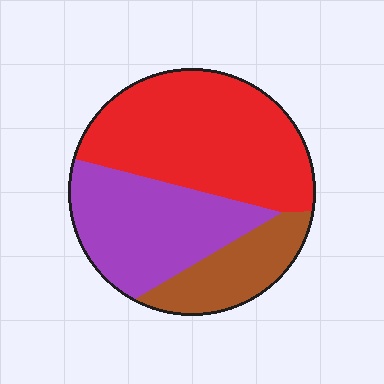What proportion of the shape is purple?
Purple covers around 35% of the shape.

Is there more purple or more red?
Red.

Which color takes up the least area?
Brown, at roughly 20%.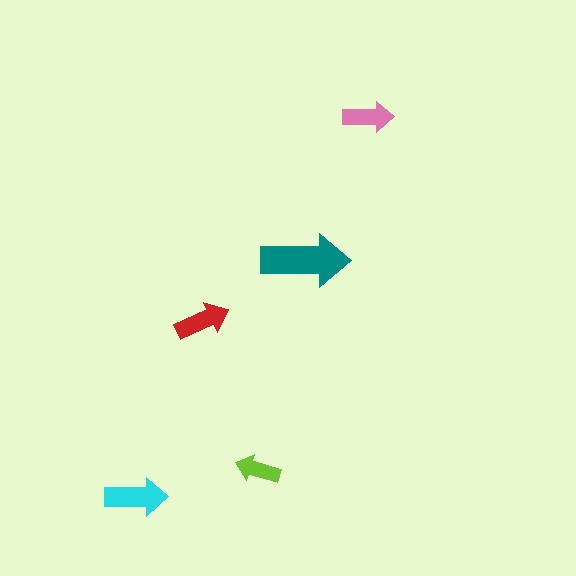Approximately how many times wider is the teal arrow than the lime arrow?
About 2 times wider.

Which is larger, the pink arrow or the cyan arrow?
The cyan one.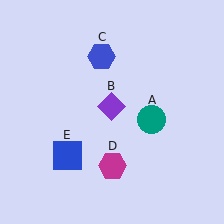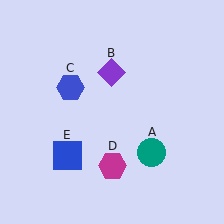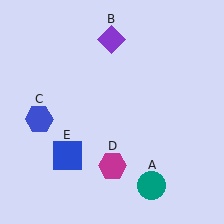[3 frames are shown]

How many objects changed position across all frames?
3 objects changed position: teal circle (object A), purple diamond (object B), blue hexagon (object C).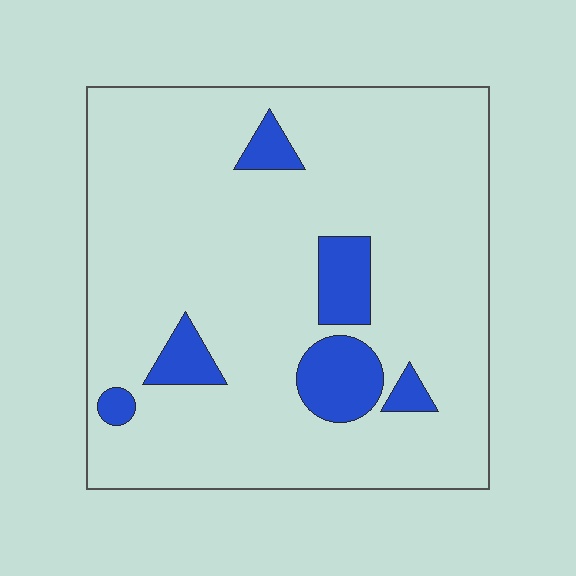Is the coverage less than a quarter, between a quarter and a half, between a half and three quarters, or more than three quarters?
Less than a quarter.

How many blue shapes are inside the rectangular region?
6.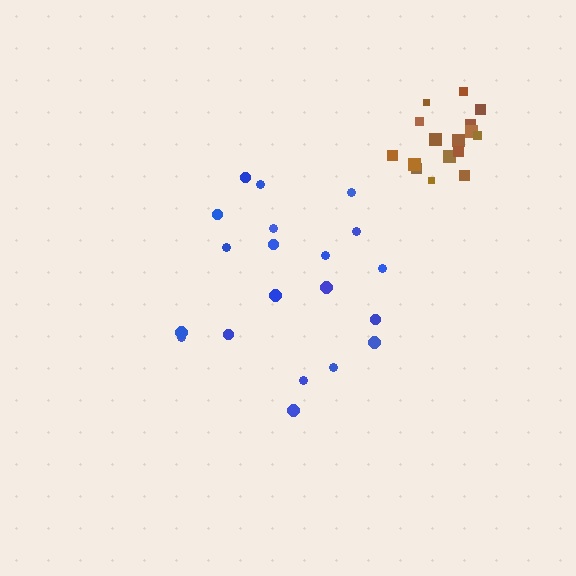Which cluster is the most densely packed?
Brown.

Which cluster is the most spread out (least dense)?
Blue.